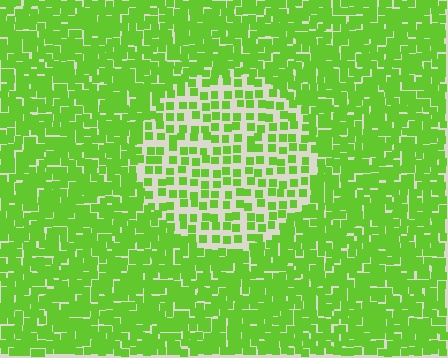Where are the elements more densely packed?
The elements are more densely packed outside the circle boundary.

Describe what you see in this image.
The image contains small lime elements arranged at two different densities. A circle-shaped region is visible where the elements are less densely packed than the surrounding area.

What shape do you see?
I see a circle.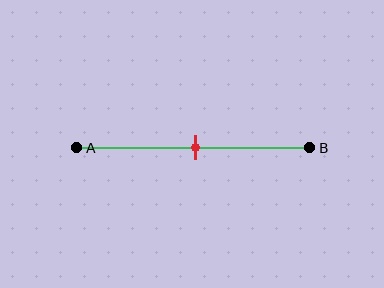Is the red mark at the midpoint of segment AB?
Yes, the mark is approximately at the midpoint.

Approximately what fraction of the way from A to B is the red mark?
The red mark is approximately 50% of the way from A to B.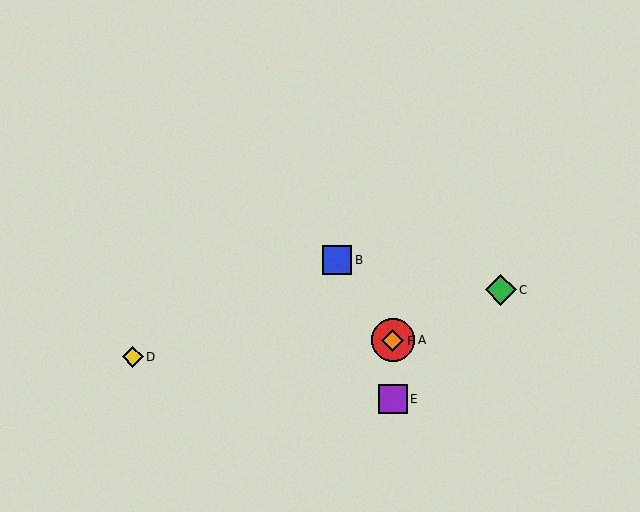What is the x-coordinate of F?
Object F is at x≈393.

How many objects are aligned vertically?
3 objects (A, E, F) are aligned vertically.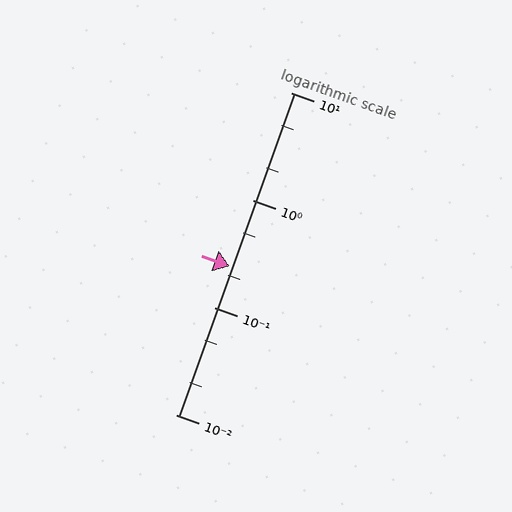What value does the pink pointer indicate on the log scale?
The pointer indicates approximately 0.24.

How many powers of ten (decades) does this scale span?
The scale spans 3 decades, from 0.01 to 10.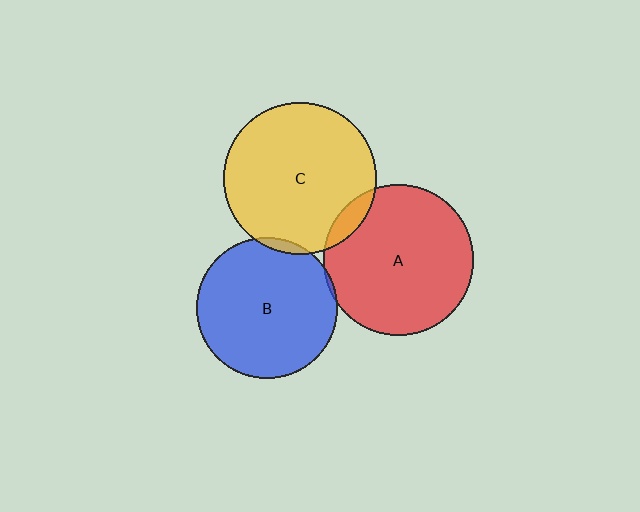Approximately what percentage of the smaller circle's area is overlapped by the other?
Approximately 5%.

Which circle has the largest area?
Circle C (yellow).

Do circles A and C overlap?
Yes.